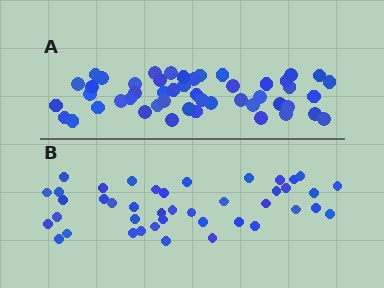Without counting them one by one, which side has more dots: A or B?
Region A (the top region) has more dots.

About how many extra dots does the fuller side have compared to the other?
Region A has roughly 8 or so more dots than region B.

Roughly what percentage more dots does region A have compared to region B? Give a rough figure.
About 15% more.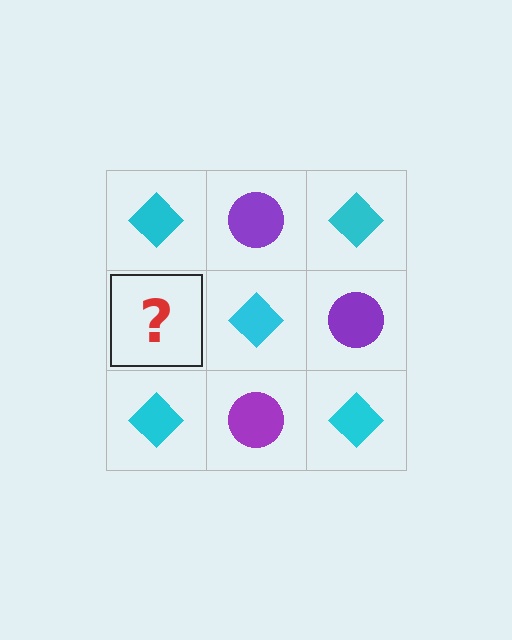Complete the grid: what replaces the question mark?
The question mark should be replaced with a purple circle.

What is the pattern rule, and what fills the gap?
The rule is that it alternates cyan diamond and purple circle in a checkerboard pattern. The gap should be filled with a purple circle.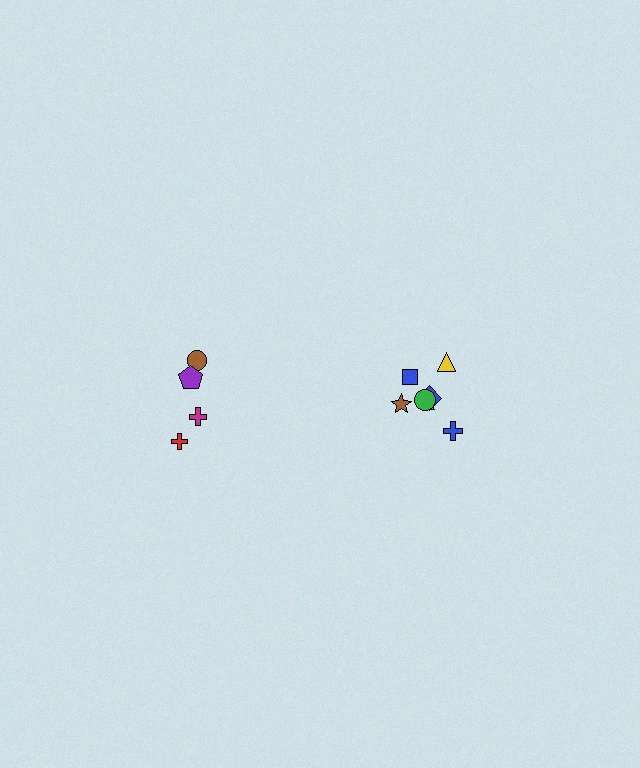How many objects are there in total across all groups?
There are 11 objects.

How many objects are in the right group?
There are 7 objects.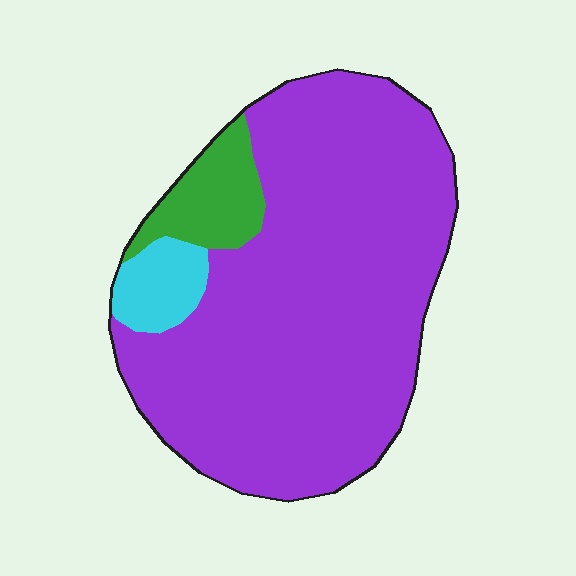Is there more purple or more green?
Purple.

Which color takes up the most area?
Purple, at roughly 85%.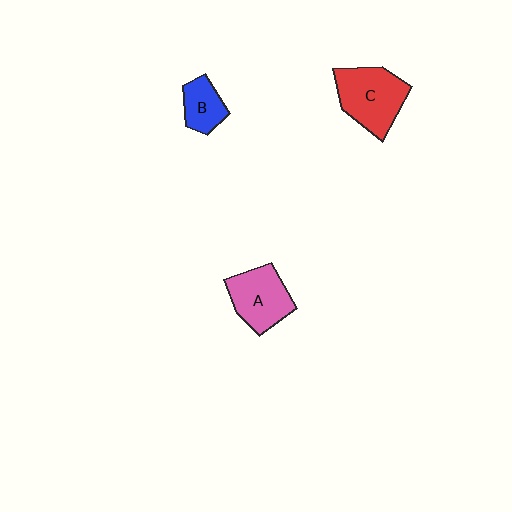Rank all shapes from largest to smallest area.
From largest to smallest: C (red), A (pink), B (blue).